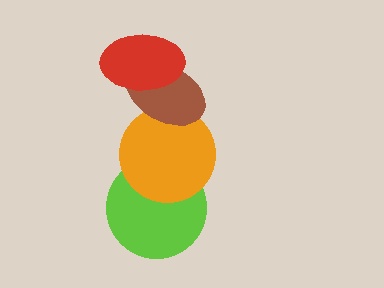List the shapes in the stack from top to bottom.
From top to bottom: the red ellipse, the brown ellipse, the orange circle, the lime circle.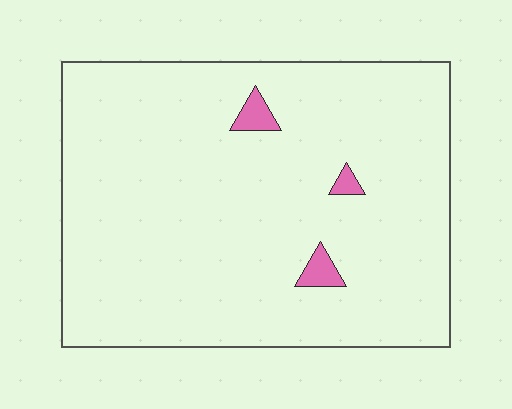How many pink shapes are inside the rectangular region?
3.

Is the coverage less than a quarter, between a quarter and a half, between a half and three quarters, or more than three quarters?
Less than a quarter.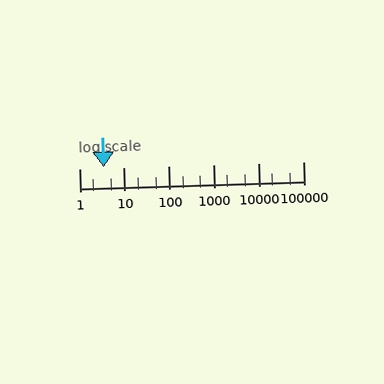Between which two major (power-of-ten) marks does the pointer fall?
The pointer is between 1 and 10.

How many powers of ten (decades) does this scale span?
The scale spans 5 decades, from 1 to 100000.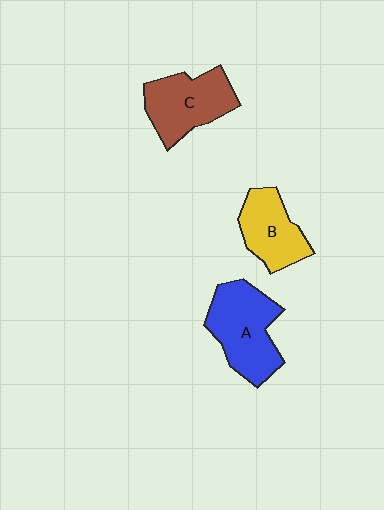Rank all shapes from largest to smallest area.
From largest to smallest: A (blue), C (brown), B (yellow).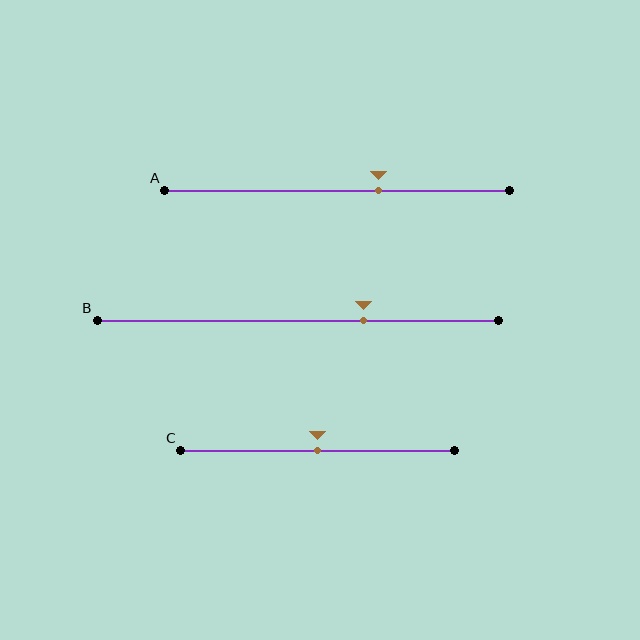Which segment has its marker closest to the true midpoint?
Segment C has its marker closest to the true midpoint.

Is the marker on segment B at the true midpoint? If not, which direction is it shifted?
No, the marker on segment B is shifted to the right by about 16% of the segment length.